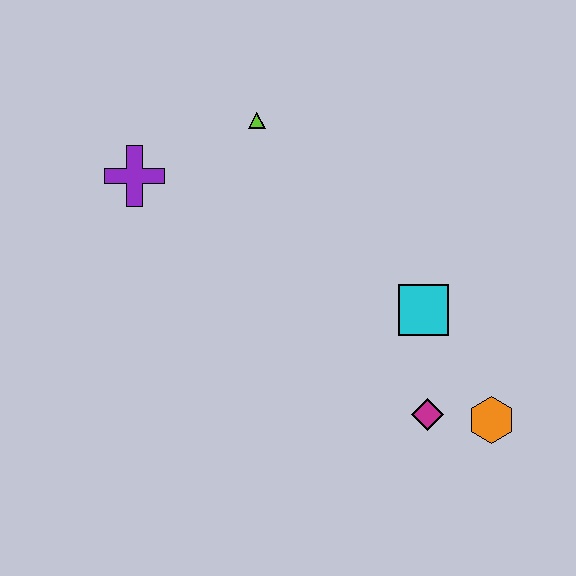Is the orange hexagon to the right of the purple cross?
Yes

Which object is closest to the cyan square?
The magenta diamond is closest to the cyan square.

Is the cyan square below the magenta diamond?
No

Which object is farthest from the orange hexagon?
The purple cross is farthest from the orange hexagon.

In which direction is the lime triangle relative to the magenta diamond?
The lime triangle is above the magenta diamond.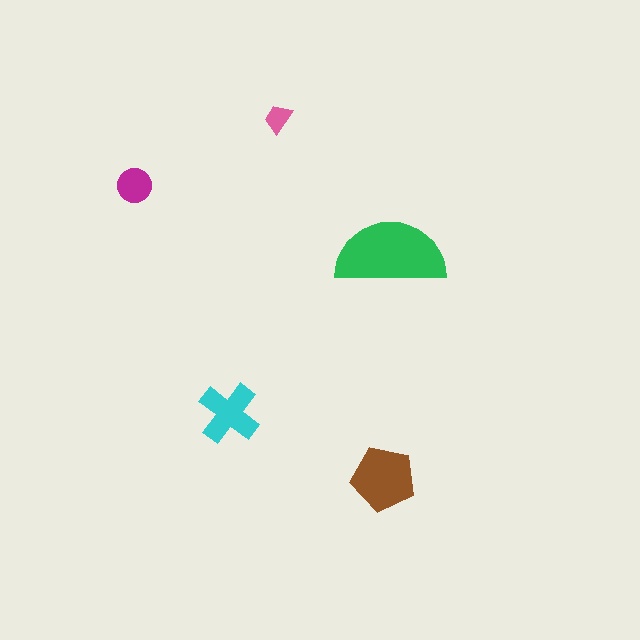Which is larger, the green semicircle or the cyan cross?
The green semicircle.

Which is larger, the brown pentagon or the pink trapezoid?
The brown pentagon.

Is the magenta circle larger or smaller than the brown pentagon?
Smaller.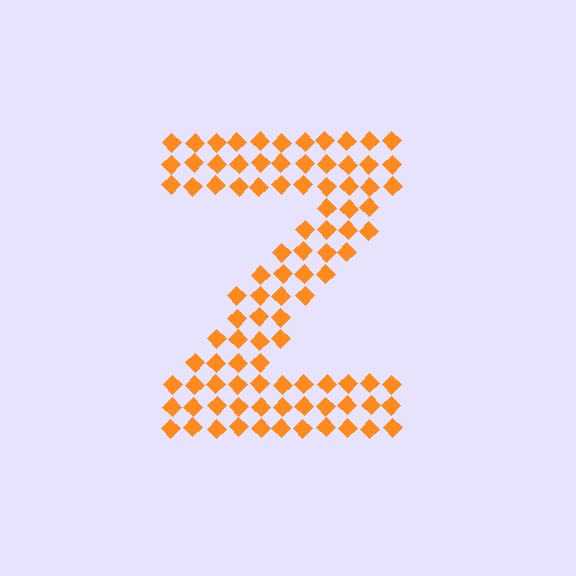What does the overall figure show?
The overall figure shows the letter Z.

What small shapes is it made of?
It is made of small diamonds.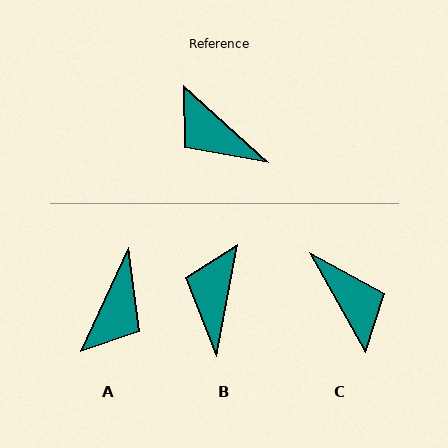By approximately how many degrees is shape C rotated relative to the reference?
Approximately 162 degrees counter-clockwise.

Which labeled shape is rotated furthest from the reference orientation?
C, about 162 degrees away.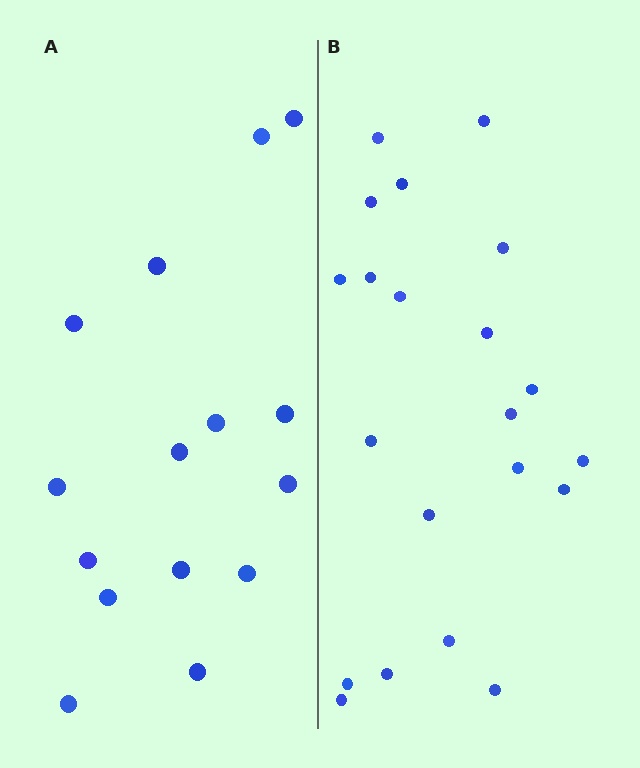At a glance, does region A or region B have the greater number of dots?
Region B (the right region) has more dots.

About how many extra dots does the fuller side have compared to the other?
Region B has about 6 more dots than region A.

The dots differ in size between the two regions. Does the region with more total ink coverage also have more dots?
No. Region A has more total ink coverage because its dots are larger, but region B actually contains more individual dots. Total area can be misleading — the number of items is what matters here.